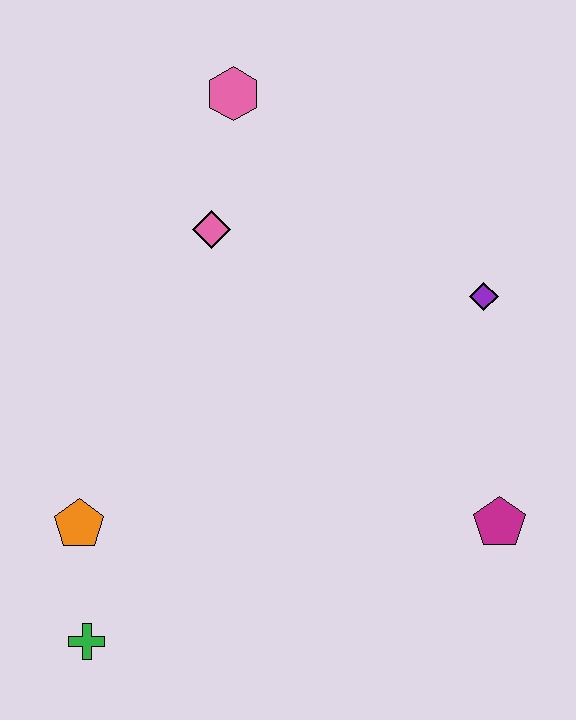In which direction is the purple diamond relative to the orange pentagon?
The purple diamond is to the right of the orange pentagon.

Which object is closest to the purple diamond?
The magenta pentagon is closest to the purple diamond.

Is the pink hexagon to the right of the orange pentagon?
Yes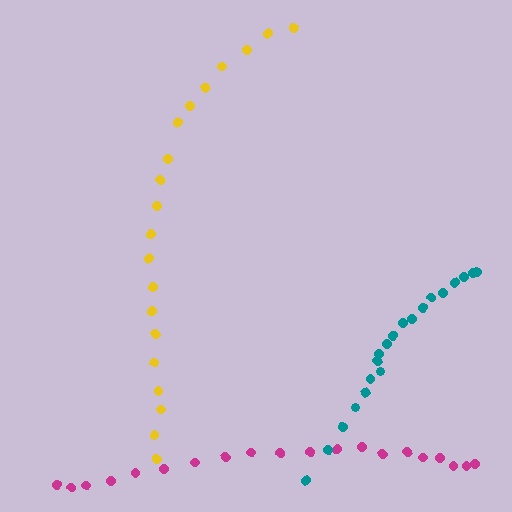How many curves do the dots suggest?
There are 3 distinct paths.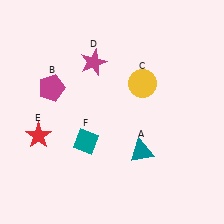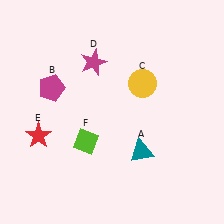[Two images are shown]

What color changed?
The diamond (F) changed from teal in Image 1 to lime in Image 2.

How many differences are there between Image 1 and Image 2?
There is 1 difference between the two images.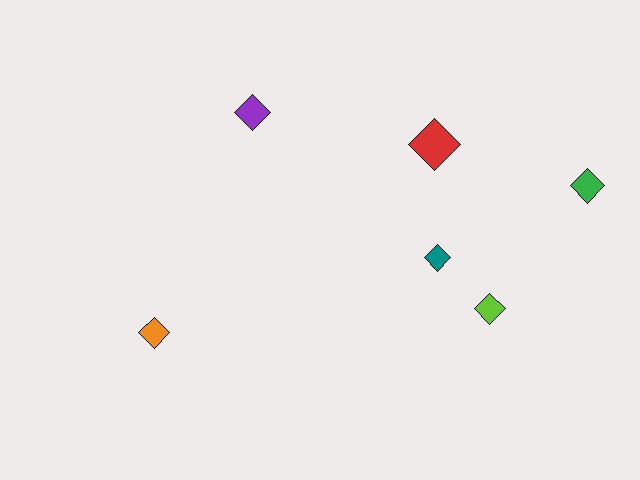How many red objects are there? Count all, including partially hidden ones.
There is 1 red object.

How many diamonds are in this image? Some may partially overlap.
There are 6 diamonds.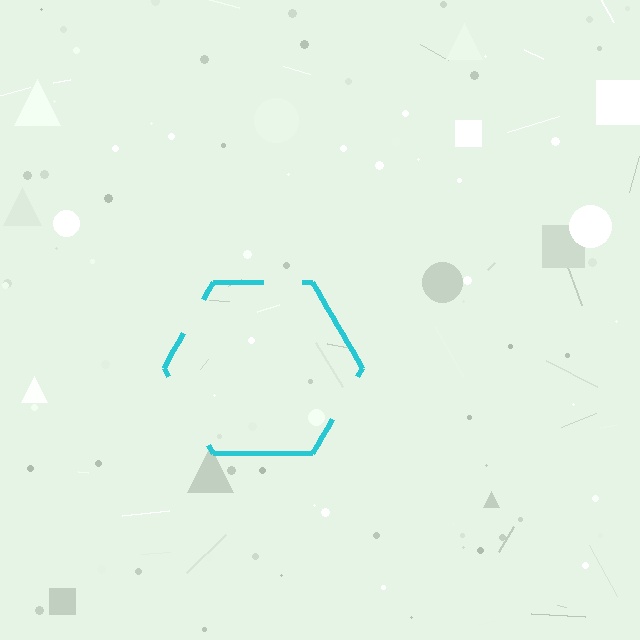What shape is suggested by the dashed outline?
The dashed outline suggests a hexagon.